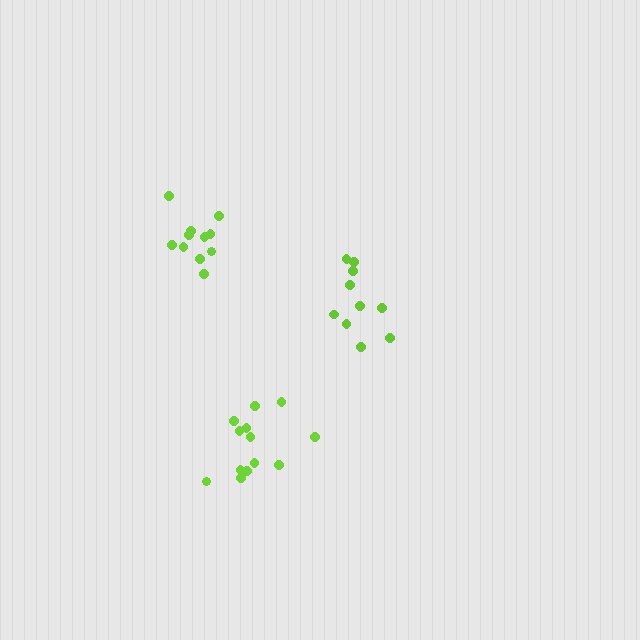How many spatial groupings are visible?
There are 3 spatial groupings.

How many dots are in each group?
Group 1: 10 dots, Group 2: 11 dots, Group 3: 13 dots (34 total).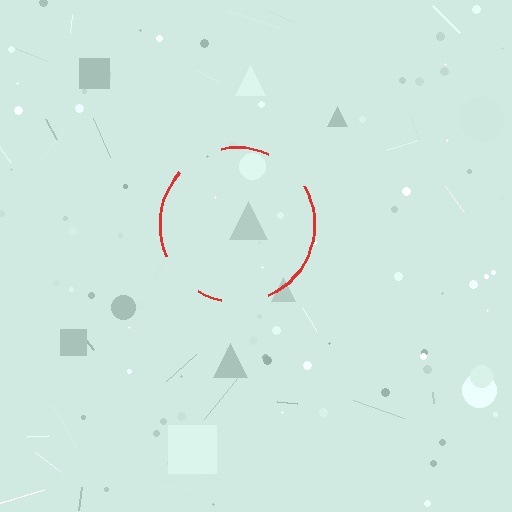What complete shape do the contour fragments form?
The contour fragments form a circle.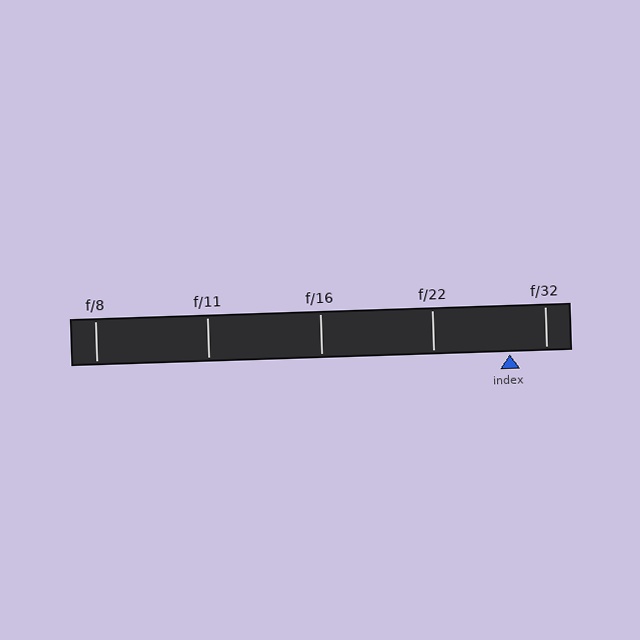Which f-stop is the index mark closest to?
The index mark is closest to f/32.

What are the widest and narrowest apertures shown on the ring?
The widest aperture shown is f/8 and the narrowest is f/32.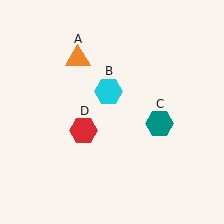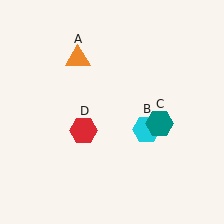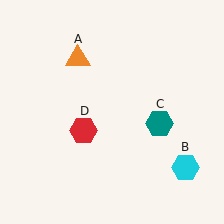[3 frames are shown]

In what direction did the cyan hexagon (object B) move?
The cyan hexagon (object B) moved down and to the right.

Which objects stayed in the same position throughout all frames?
Orange triangle (object A) and teal hexagon (object C) and red hexagon (object D) remained stationary.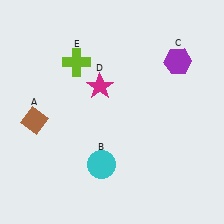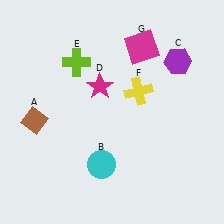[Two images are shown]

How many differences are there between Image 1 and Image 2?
There are 2 differences between the two images.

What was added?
A yellow cross (F), a magenta square (G) were added in Image 2.